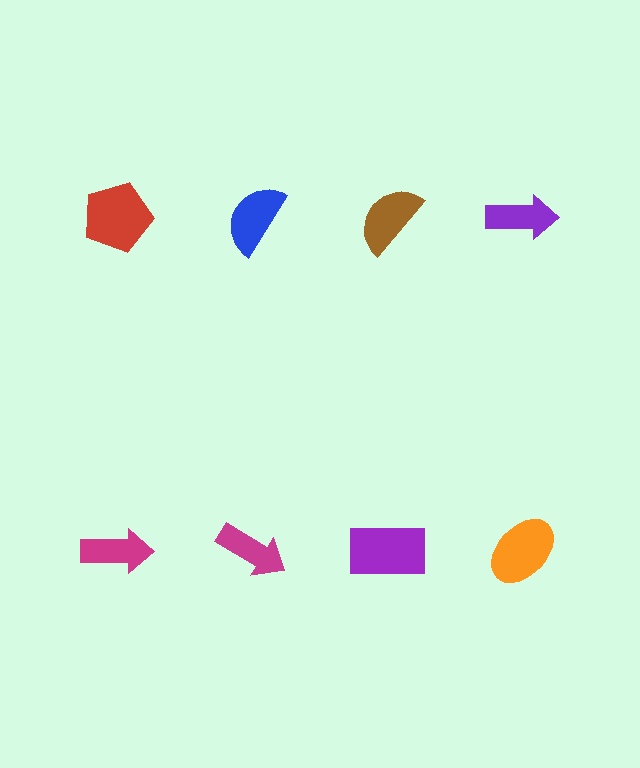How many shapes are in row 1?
4 shapes.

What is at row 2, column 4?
An orange ellipse.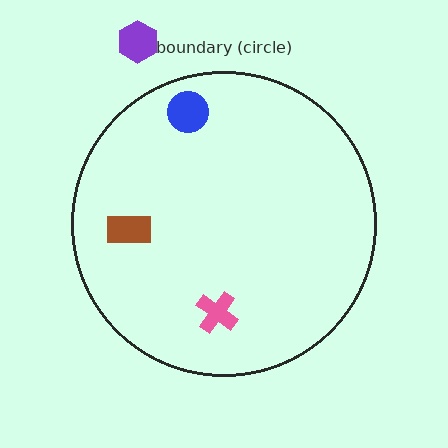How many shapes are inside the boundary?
3 inside, 1 outside.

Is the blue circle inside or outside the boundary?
Inside.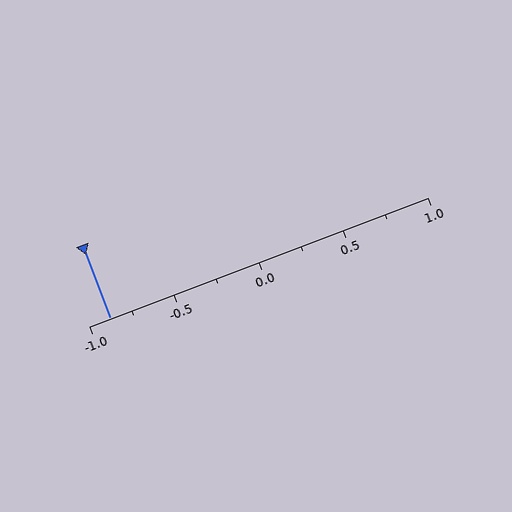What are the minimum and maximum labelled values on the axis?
The axis runs from -1.0 to 1.0.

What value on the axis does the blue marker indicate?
The marker indicates approximately -0.88.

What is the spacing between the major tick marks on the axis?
The major ticks are spaced 0.5 apart.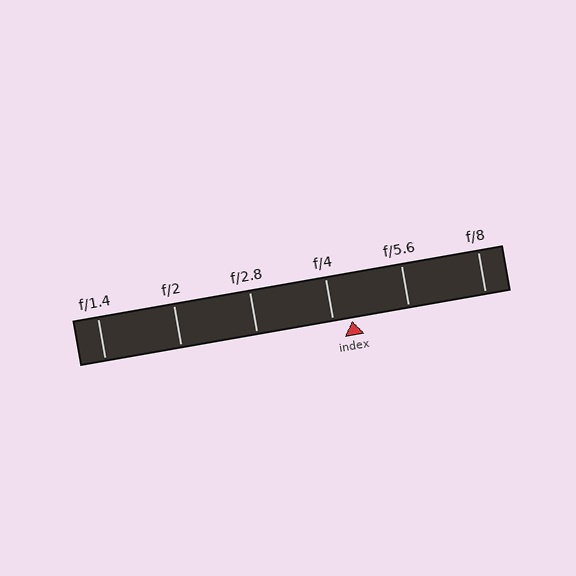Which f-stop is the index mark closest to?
The index mark is closest to f/4.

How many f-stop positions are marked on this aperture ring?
There are 6 f-stop positions marked.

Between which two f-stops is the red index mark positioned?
The index mark is between f/4 and f/5.6.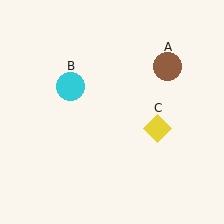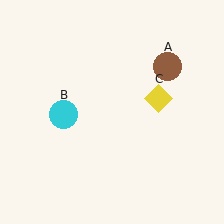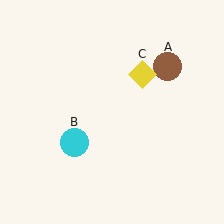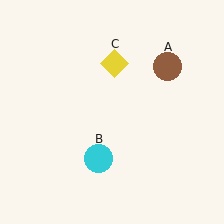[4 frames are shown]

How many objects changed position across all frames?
2 objects changed position: cyan circle (object B), yellow diamond (object C).